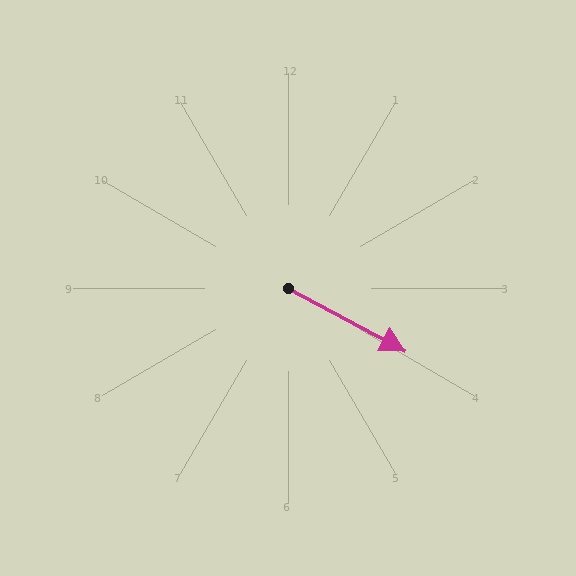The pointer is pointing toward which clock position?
Roughly 4 o'clock.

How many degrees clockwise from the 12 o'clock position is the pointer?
Approximately 118 degrees.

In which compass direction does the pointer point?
Southeast.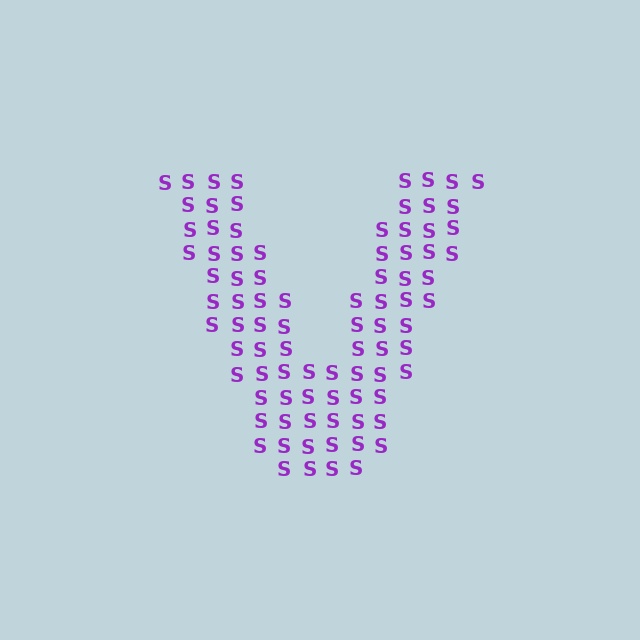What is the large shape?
The large shape is the letter V.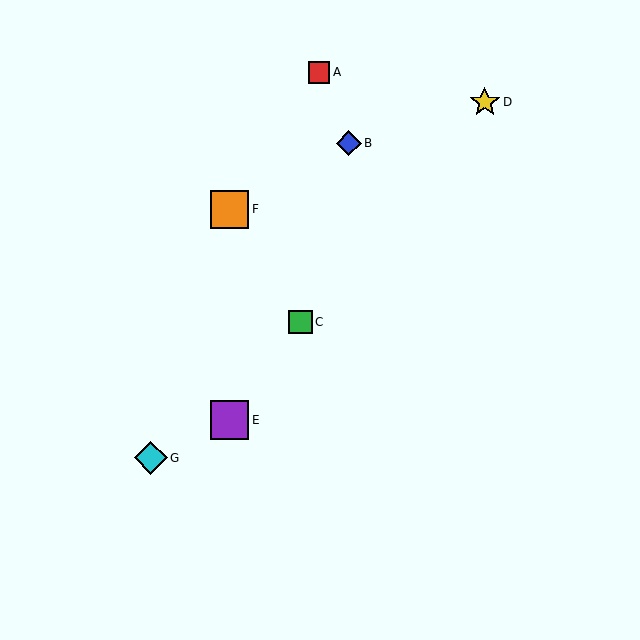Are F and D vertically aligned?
No, F is at x≈230 and D is at x≈485.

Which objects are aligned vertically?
Objects E, F are aligned vertically.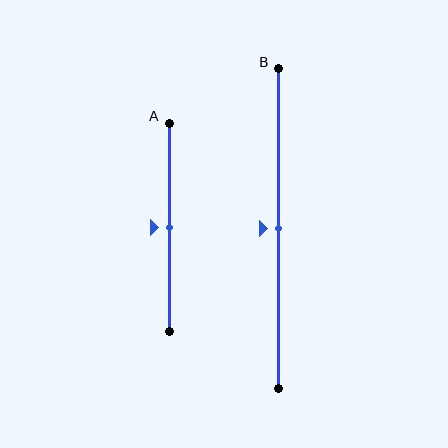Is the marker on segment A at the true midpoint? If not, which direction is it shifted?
Yes, the marker on segment A is at the true midpoint.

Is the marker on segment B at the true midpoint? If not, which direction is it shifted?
Yes, the marker on segment B is at the true midpoint.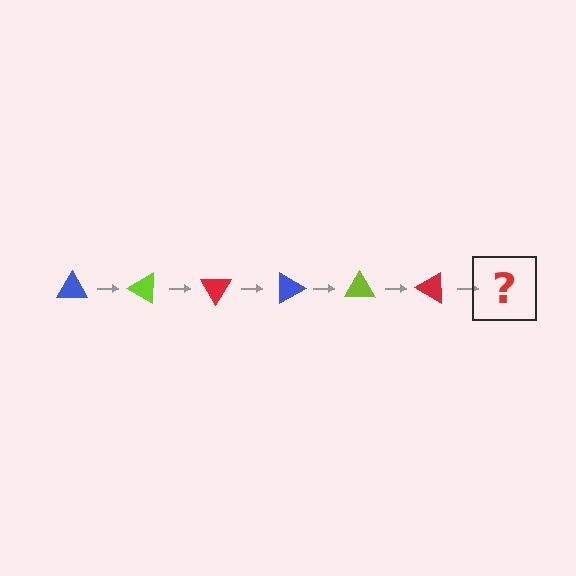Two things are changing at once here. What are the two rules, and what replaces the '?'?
The two rules are that it rotates 30 degrees each step and the color cycles through blue, lime, and red. The '?' should be a blue triangle, rotated 180 degrees from the start.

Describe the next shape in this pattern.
It should be a blue triangle, rotated 180 degrees from the start.